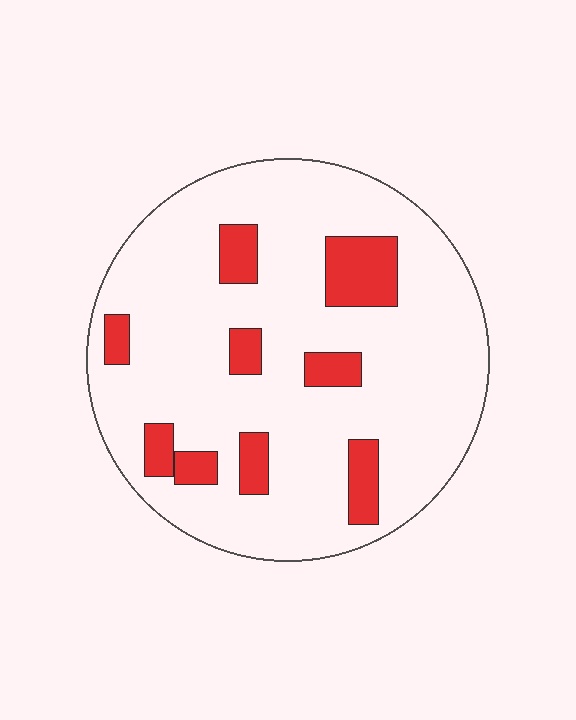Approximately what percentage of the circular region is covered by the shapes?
Approximately 15%.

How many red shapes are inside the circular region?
9.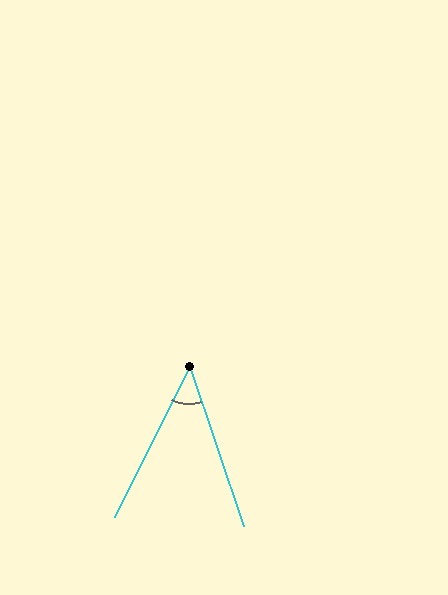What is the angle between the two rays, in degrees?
Approximately 45 degrees.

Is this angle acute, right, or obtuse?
It is acute.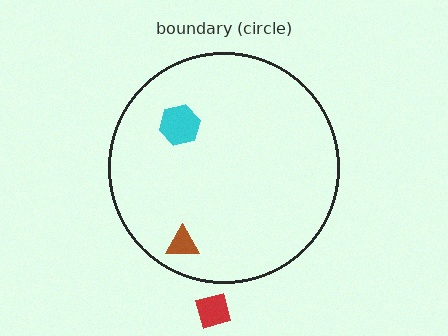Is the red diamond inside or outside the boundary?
Outside.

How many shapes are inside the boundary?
2 inside, 1 outside.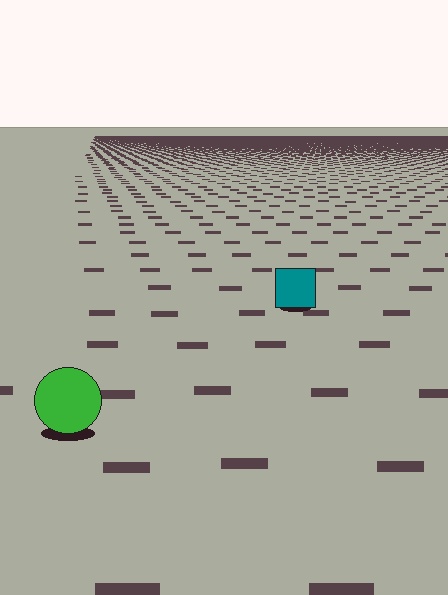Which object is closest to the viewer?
The green circle is closest. The texture marks near it are larger and more spread out.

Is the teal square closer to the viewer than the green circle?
No. The green circle is closer — you can tell from the texture gradient: the ground texture is coarser near it.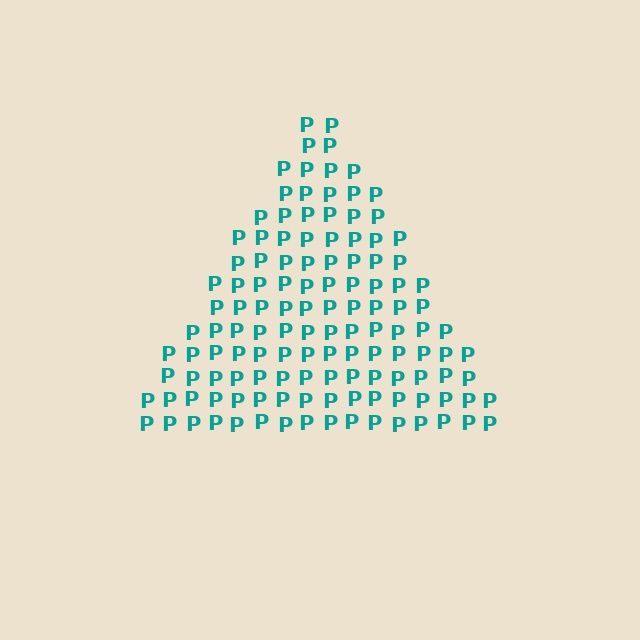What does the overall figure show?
The overall figure shows a triangle.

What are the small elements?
The small elements are letter P's.